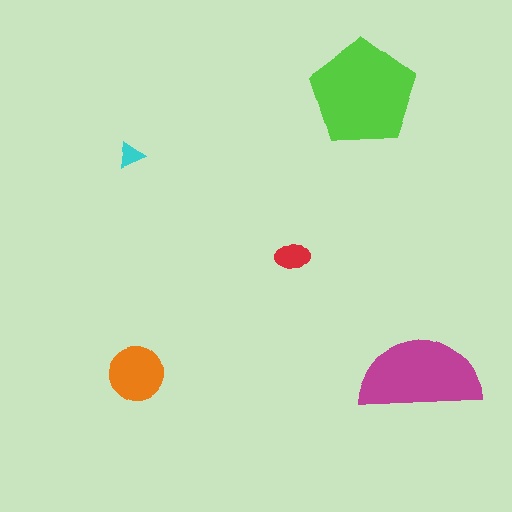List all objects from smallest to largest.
The cyan triangle, the red ellipse, the orange circle, the magenta semicircle, the lime pentagon.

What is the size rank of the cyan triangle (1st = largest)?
5th.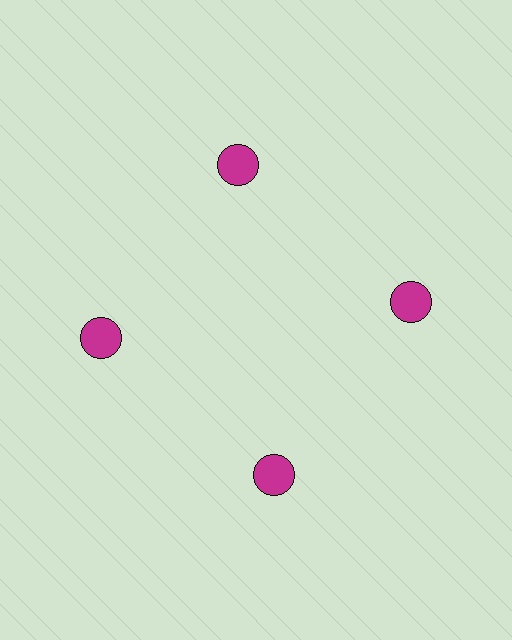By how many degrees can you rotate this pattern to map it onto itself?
The pattern maps onto itself every 90 degrees of rotation.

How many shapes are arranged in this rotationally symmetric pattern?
There are 4 shapes, arranged in 4 groups of 1.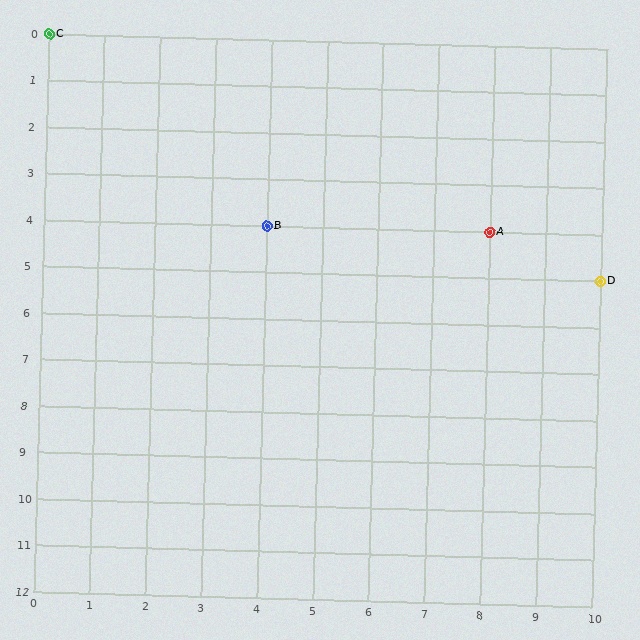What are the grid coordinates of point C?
Point C is at grid coordinates (0, 0).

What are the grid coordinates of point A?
Point A is at grid coordinates (8, 4).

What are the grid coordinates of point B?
Point B is at grid coordinates (4, 4).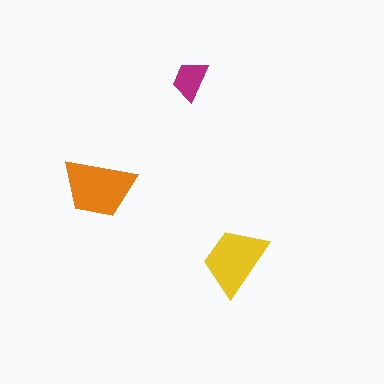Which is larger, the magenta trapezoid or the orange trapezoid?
The orange one.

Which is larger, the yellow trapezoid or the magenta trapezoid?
The yellow one.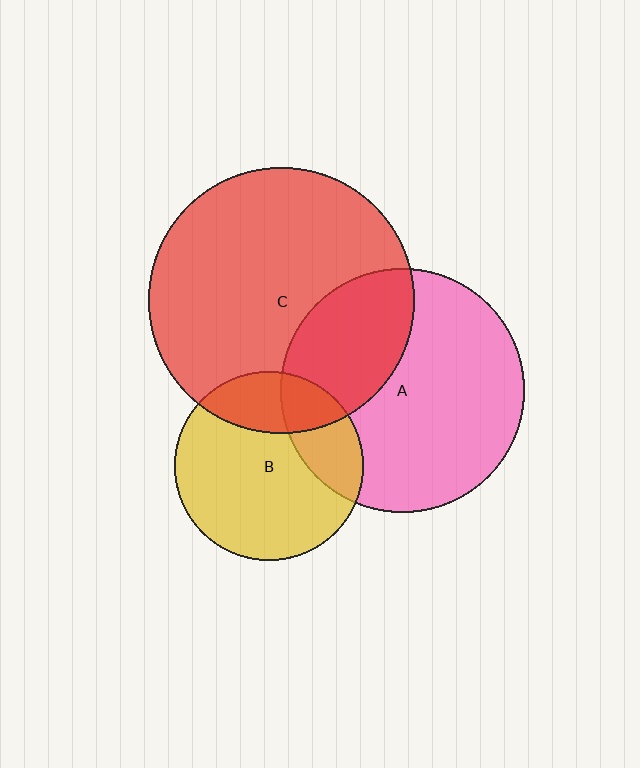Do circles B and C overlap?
Yes.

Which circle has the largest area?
Circle C (red).